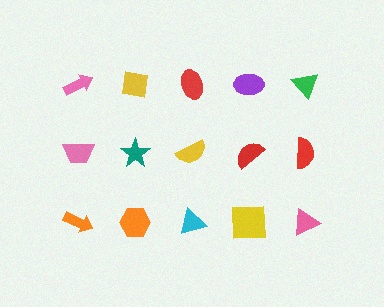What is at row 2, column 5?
A red semicircle.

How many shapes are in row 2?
5 shapes.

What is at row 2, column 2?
A teal star.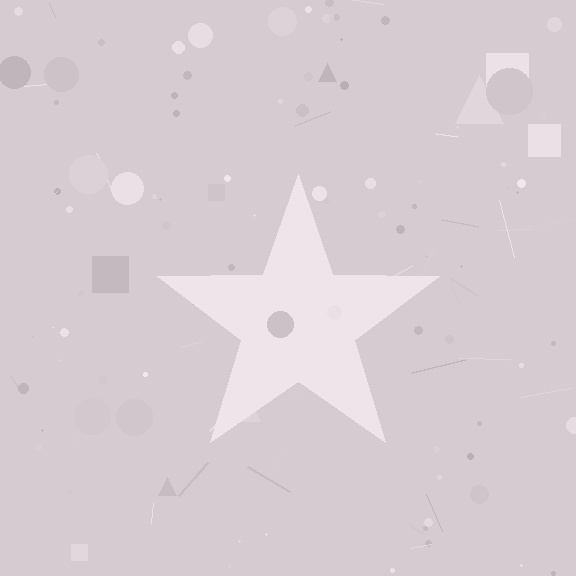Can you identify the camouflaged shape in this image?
The camouflaged shape is a star.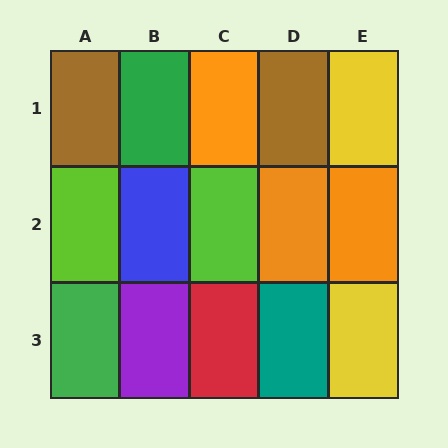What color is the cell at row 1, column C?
Orange.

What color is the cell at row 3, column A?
Green.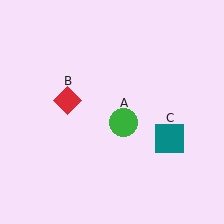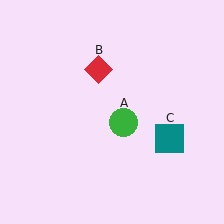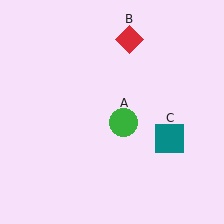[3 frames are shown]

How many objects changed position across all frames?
1 object changed position: red diamond (object B).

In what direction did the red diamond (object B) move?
The red diamond (object B) moved up and to the right.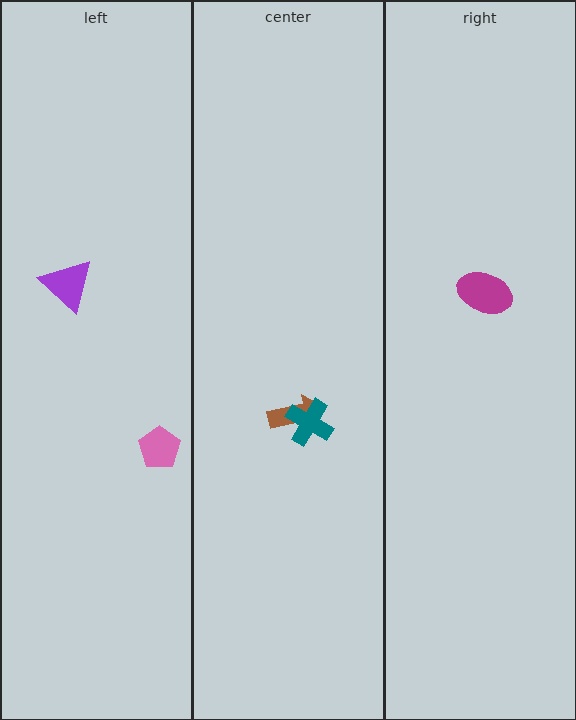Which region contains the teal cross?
The center region.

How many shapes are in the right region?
1.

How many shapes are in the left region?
2.